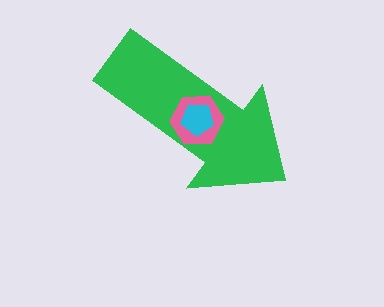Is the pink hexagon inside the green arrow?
Yes.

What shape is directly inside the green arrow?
The pink hexagon.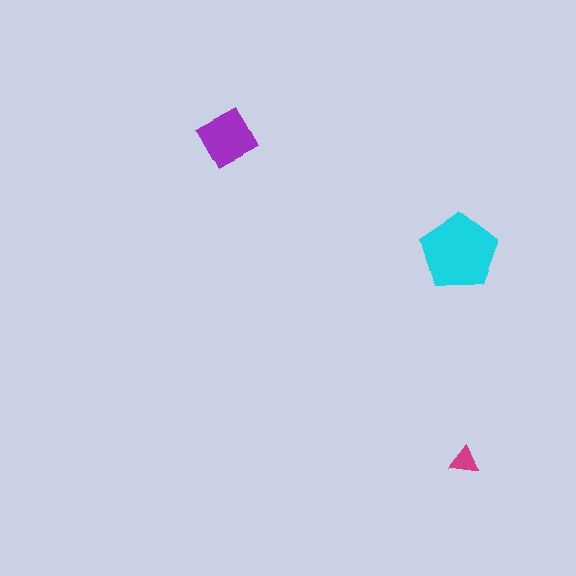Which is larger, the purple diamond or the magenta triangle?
The purple diamond.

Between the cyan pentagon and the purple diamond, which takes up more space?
The cyan pentagon.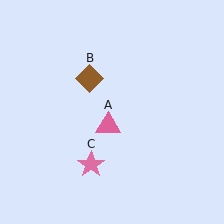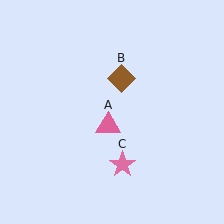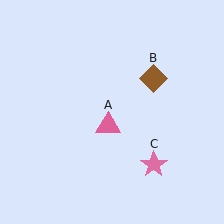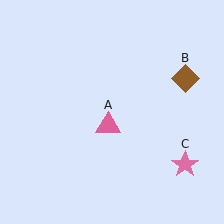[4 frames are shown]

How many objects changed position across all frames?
2 objects changed position: brown diamond (object B), pink star (object C).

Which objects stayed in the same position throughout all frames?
Pink triangle (object A) remained stationary.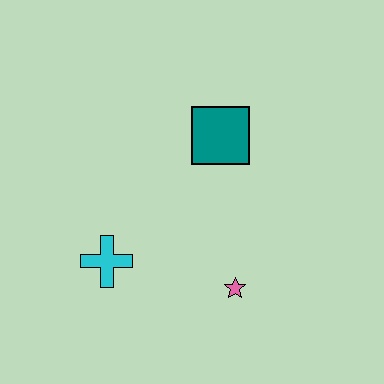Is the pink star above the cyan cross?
No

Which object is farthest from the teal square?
The cyan cross is farthest from the teal square.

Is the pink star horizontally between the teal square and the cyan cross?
No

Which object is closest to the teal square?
The pink star is closest to the teal square.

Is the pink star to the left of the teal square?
No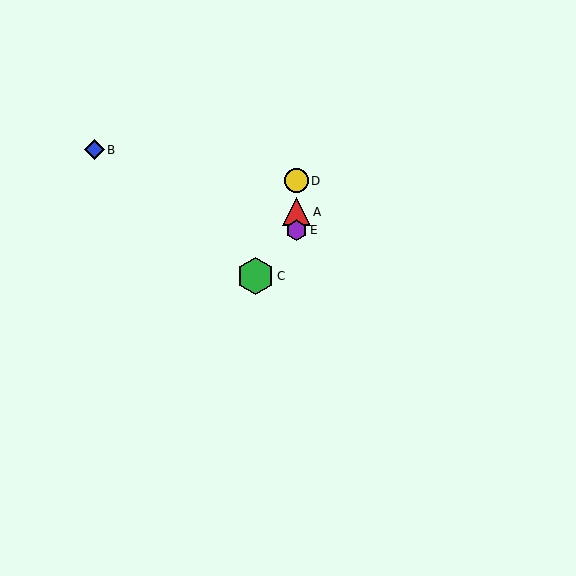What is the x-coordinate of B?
Object B is at x≈94.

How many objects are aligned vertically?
3 objects (A, D, E) are aligned vertically.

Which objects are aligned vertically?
Objects A, D, E are aligned vertically.